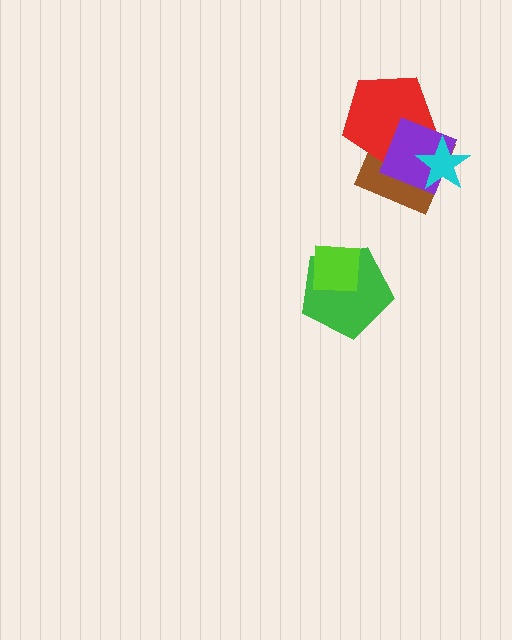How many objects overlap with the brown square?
3 objects overlap with the brown square.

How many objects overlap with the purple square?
3 objects overlap with the purple square.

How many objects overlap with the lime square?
1 object overlaps with the lime square.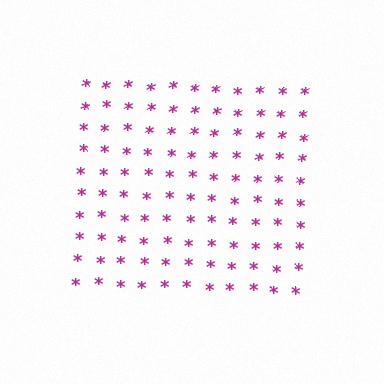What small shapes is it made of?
It is made of small asterisks.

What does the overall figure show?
The overall figure shows a square.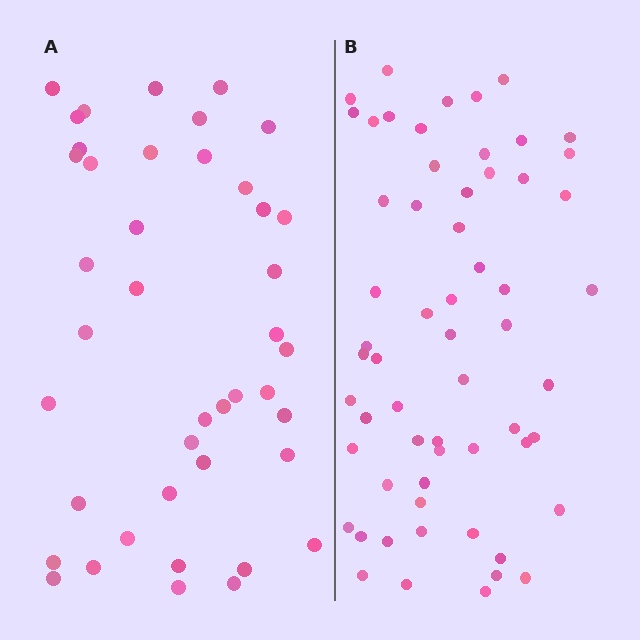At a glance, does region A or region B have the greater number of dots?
Region B (the right region) has more dots.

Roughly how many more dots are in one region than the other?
Region B has approximately 20 more dots than region A.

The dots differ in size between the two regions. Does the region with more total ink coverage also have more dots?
No. Region A has more total ink coverage because its dots are larger, but region B actually contains more individual dots. Total area can be misleading — the number of items is what matters here.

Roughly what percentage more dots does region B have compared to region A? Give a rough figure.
About 45% more.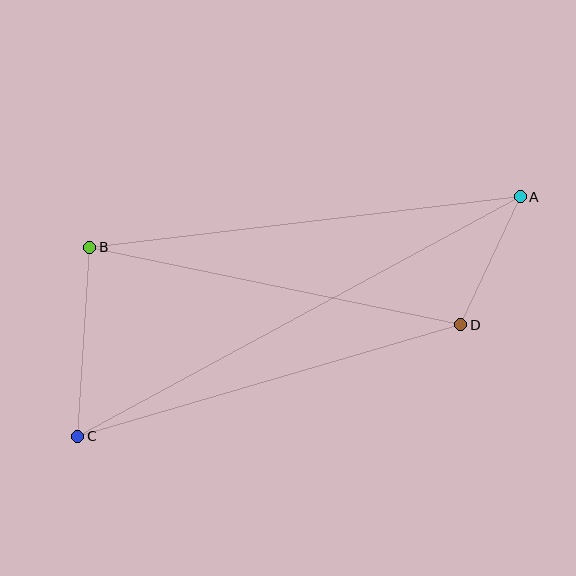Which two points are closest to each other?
Points A and D are closest to each other.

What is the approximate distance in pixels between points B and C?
The distance between B and C is approximately 189 pixels.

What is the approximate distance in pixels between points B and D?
The distance between B and D is approximately 379 pixels.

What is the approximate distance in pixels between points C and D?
The distance between C and D is approximately 399 pixels.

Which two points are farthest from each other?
Points A and C are farthest from each other.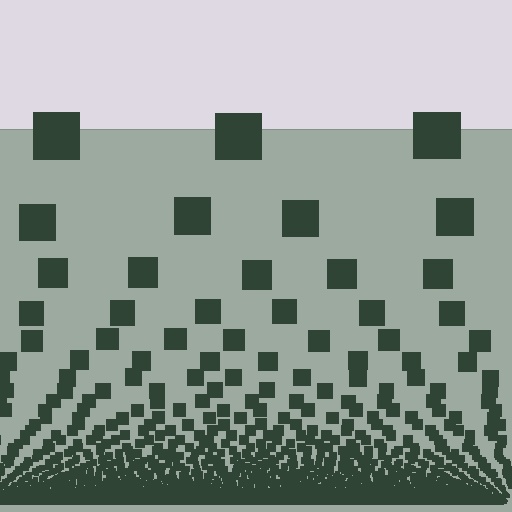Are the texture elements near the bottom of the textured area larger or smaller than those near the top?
Smaller. The gradient is inverted — elements near the bottom are smaller and denser.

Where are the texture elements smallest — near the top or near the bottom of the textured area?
Near the bottom.